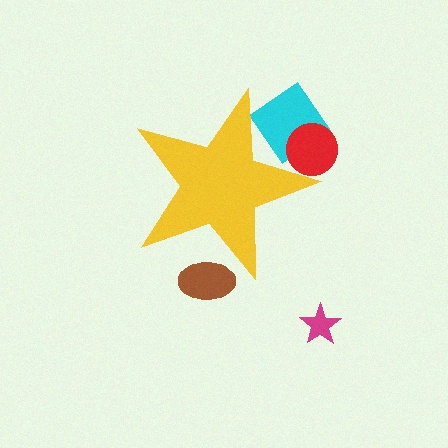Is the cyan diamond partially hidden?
Yes, the cyan diamond is partially hidden behind the yellow star.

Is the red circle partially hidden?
Yes, the red circle is partially hidden behind the yellow star.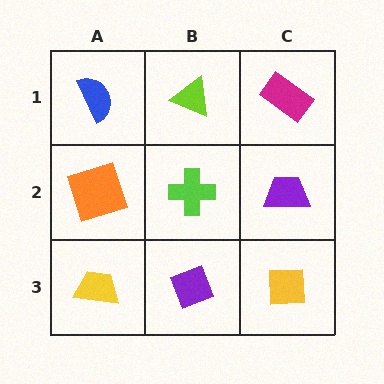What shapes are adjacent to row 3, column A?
An orange square (row 2, column A), a purple diamond (row 3, column B).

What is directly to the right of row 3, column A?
A purple diamond.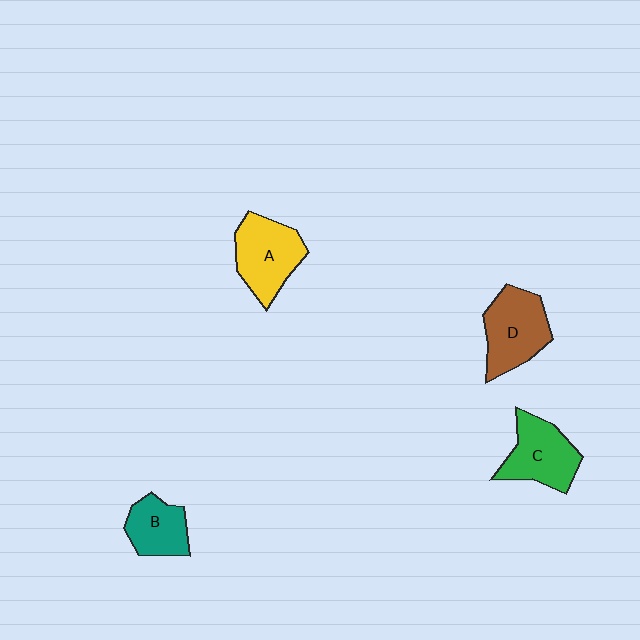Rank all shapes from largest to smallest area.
From largest to smallest: A (yellow), D (brown), C (green), B (teal).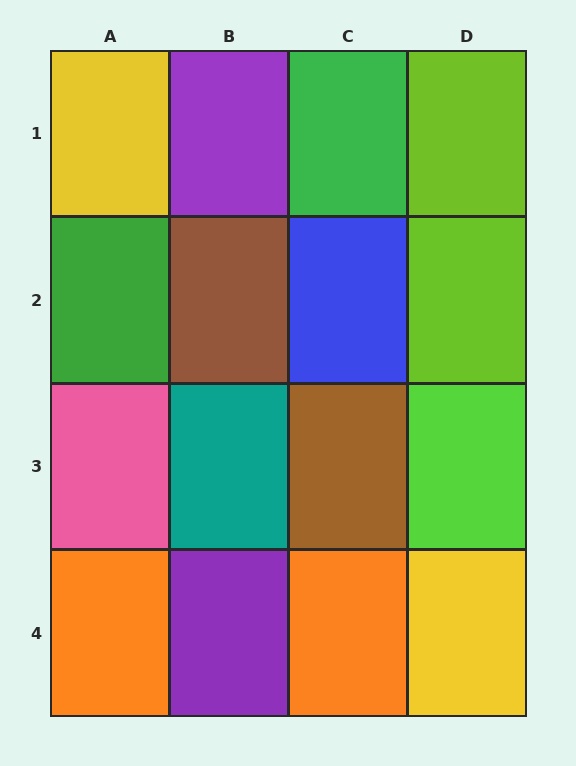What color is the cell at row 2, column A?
Green.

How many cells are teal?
1 cell is teal.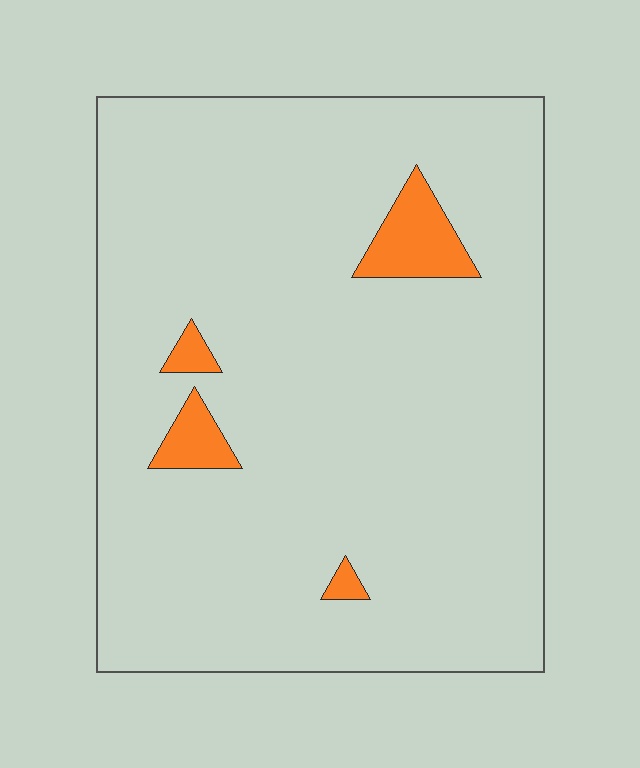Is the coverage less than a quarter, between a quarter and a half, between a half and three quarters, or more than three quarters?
Less than a quarter.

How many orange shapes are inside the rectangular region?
4.